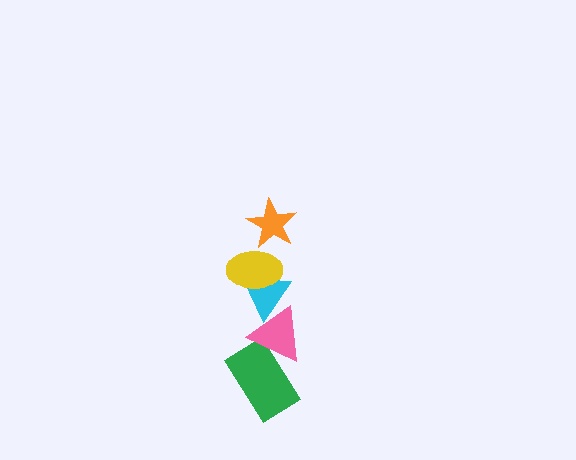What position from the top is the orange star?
The orange star is 1st from the top.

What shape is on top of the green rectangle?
The pink triangle is on top of the green rectangle.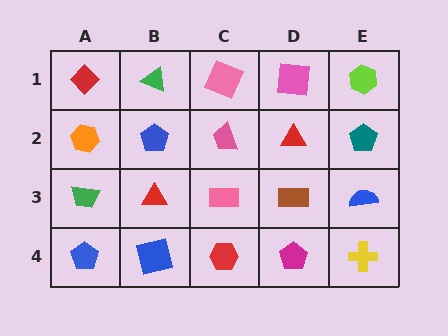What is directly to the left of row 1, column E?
A pink square.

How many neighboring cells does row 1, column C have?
3.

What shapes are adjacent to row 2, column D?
A pink square (row 1, column D), a brown rectangle (row 3, column D), a pink trapezoid (row 2, column C), a teal pentagon (row 2, column E).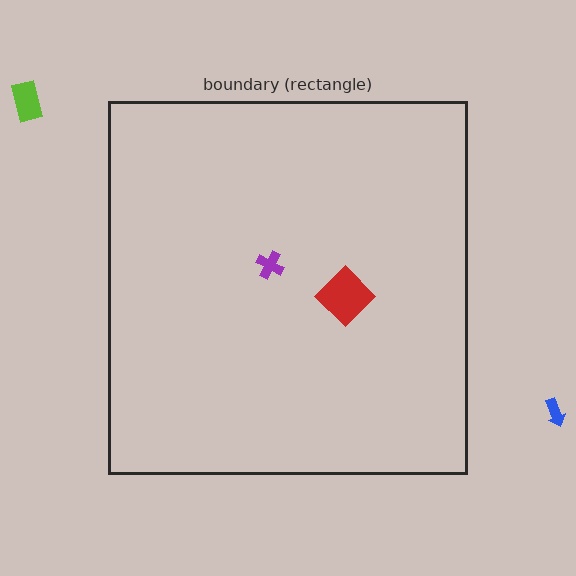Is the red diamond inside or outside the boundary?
Inside.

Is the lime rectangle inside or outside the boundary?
Outside.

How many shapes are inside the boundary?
2 inside, 2 outside.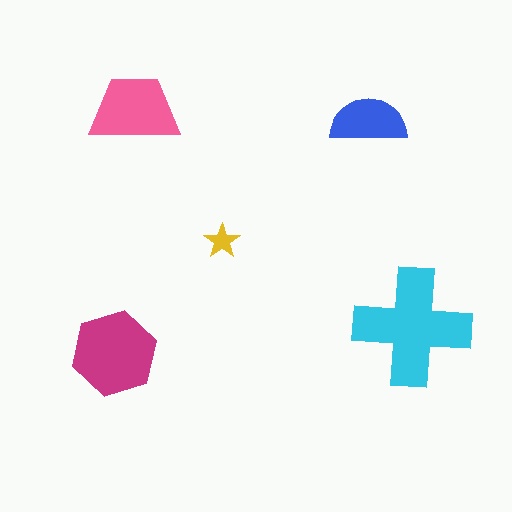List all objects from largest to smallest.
The cyan cross, the magenta hexagon, the pink trapezoid, the blue semicircle, the yellow star.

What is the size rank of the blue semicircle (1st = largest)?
4th.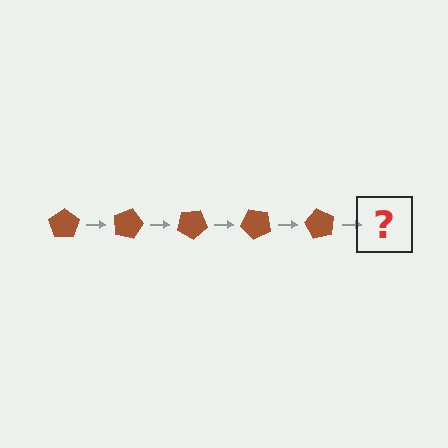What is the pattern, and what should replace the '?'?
The pattern is that the pentagon rotates 15 degrees each step. The '?' should be a brown pentagon rotated 75 degrees.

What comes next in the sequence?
The next element should be a brown pentagon rotated 75 degrees.